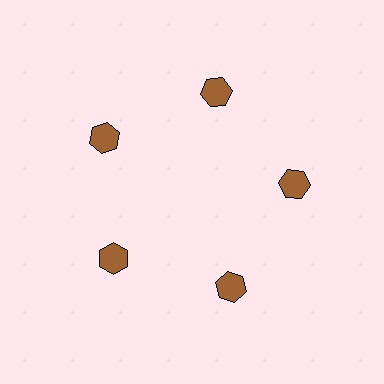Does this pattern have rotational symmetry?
Yes, this pattern has 5-fold rotational symmetry. It looks the same after rotating 72 degrees around the center.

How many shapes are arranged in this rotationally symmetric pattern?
There are 5 shapes, arranged in 5 groups of 1.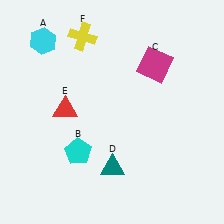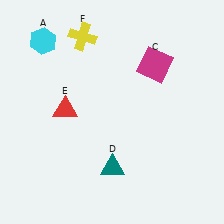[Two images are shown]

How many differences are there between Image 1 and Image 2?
There is 1 difference between the two images.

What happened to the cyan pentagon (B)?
The cyan pentagon (B) was removed in Image 2. It was in the bottom-left area of Image 1.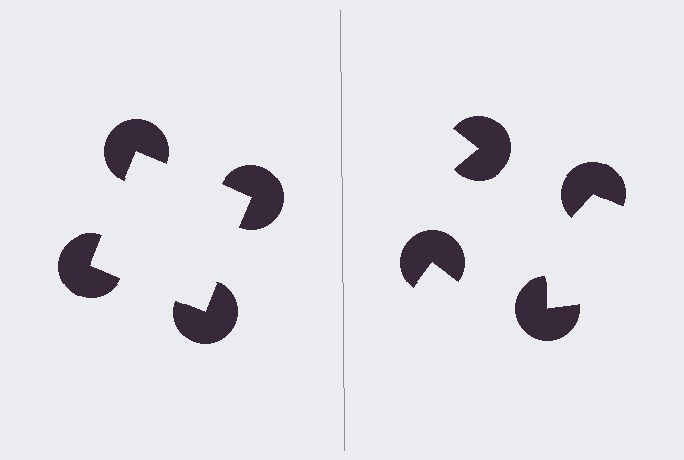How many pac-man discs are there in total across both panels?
8 — 4 on each side.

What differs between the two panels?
The pac-man discs are positioned identically on both sides; only the wedge orientations differ. On the left they align to a square; on the right they are misaligned.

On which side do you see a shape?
An illusory square appears on the left side. On the right side the wedge cuts are rotated, so no coherent shape forms.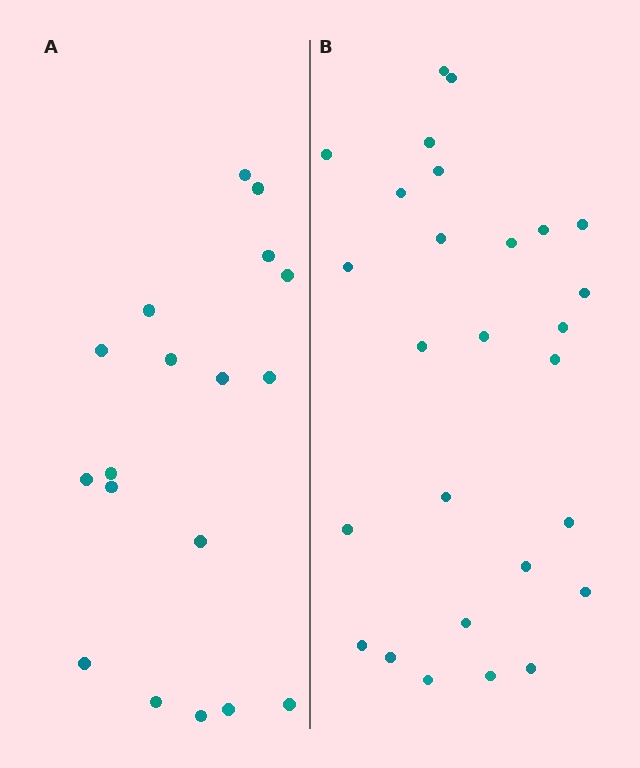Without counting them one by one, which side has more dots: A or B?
Region B (the right region) has more dots.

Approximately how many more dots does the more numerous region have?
Region B has roughly 8 or so more dots than region A.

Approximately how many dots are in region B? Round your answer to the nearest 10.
About 30 dots. (The exact count is 27, which rounds to 30.)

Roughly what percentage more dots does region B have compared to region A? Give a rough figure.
About 50% more.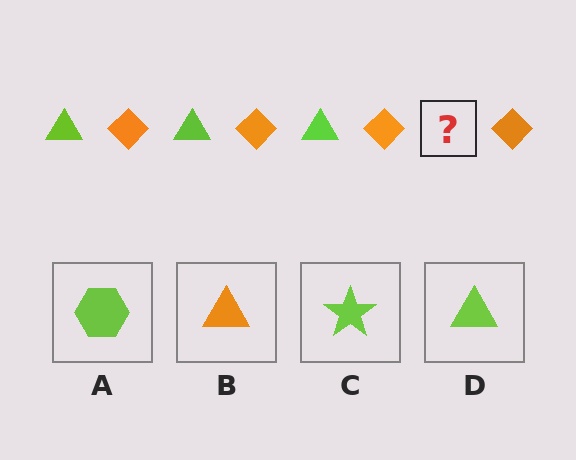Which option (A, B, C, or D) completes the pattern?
D.